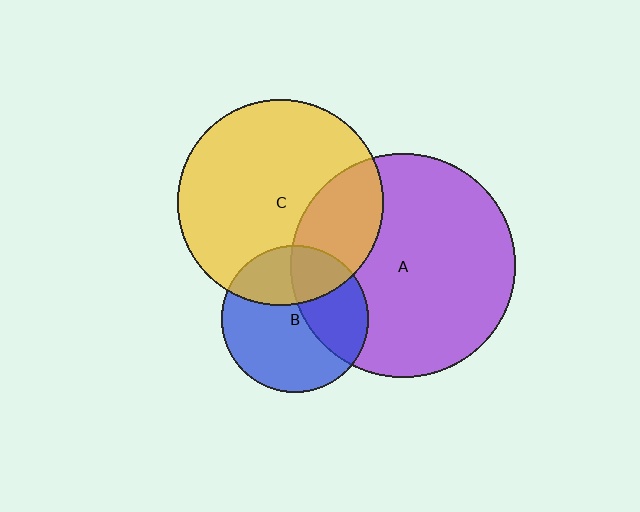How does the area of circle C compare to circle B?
Approximately 2.0 times.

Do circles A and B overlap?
Yes.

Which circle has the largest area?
Circle A (purple).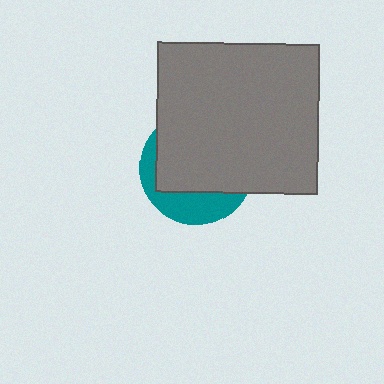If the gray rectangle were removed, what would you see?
You would see the complete teal circle.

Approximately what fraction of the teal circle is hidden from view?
Roughly 69% of the teal circle is hidden behind the gray rectangle.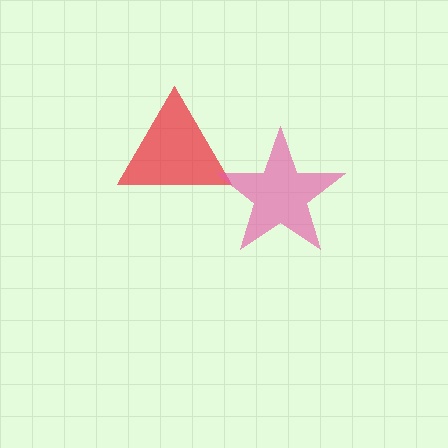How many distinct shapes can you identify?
There are 2 distinct shapes: a red triangle, a pink star.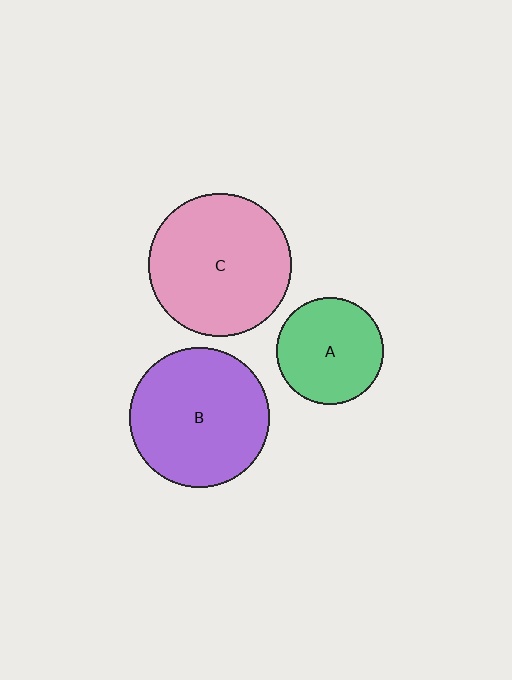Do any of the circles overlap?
No, none of the circles overlap.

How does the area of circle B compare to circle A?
Approximately 1.7 times.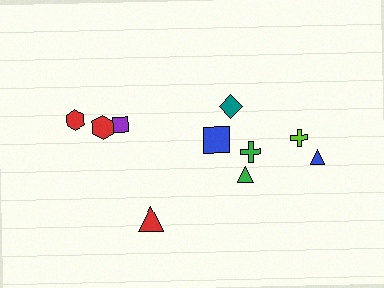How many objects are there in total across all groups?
There are 10 objects.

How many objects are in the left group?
There are 4 objects.